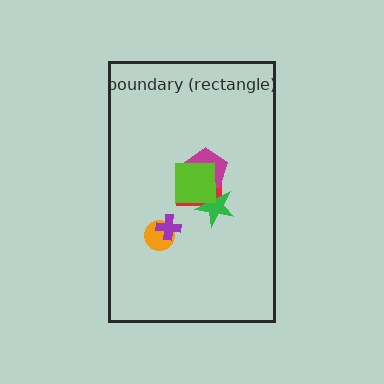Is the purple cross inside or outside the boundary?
Inside.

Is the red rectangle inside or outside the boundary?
Inside.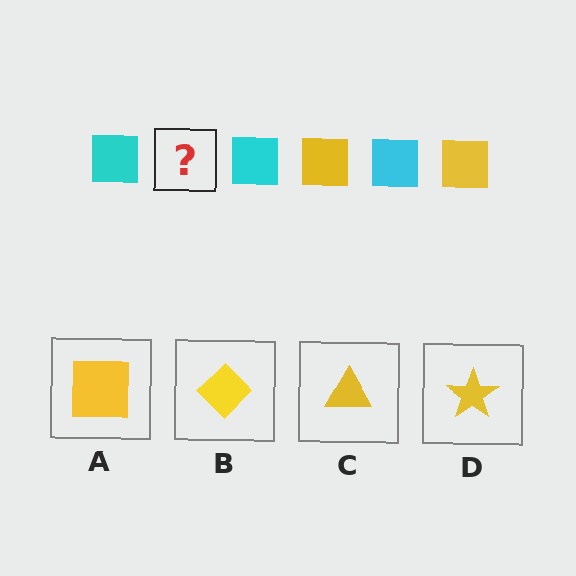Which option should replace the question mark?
Option A.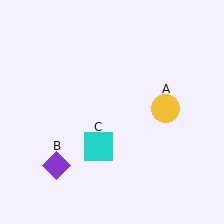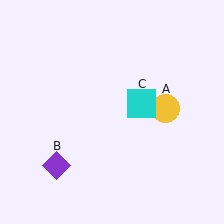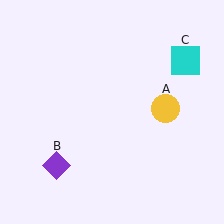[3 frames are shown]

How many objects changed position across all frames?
1 object changed position: cyan square (object C).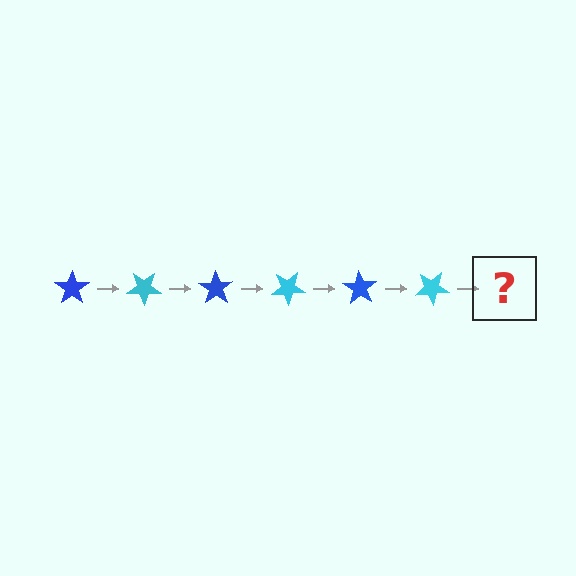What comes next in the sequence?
The next element should be a blue star, rotated 210 degrees from the start.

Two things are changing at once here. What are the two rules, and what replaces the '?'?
The two rules are that it rotates 35 degrees each step and the color cycles through blue and cyan. The '?' should be a blue star, rotated 210 degrees from the start.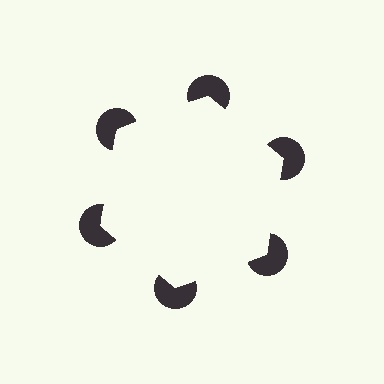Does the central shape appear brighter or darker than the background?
It typically appears slightly brighter than the background, even though no actual brightness change is drawn.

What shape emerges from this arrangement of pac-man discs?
An illusory hexagon — its edges are inferred from the aligned wedge cuts in the pac-man discs, not physically drawn.